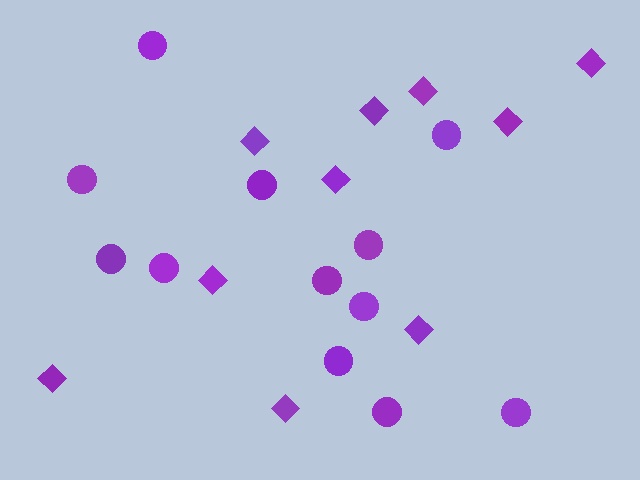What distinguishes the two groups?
There are 2 groups: one group of circles (12) and one group of diamonds (10).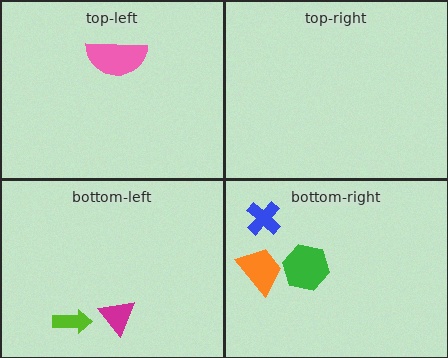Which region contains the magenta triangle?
The bottom-left region.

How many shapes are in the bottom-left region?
2.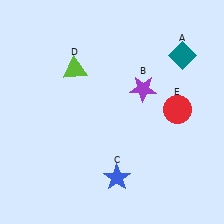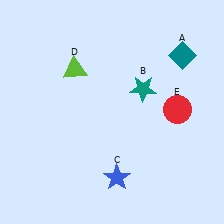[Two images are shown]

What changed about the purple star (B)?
In Image 1, B is purple. In Image 2, it changed to teal.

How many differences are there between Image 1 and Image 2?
There is 1 difference between the two images.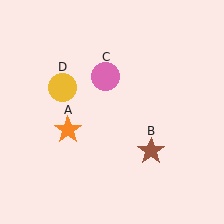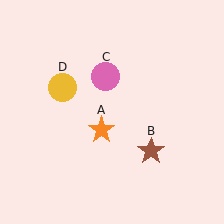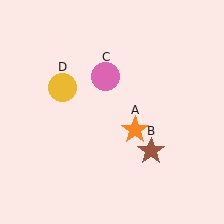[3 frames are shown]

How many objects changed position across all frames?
1 object changed position: orange star (object A).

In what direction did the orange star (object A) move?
The orange star (object A) moved right.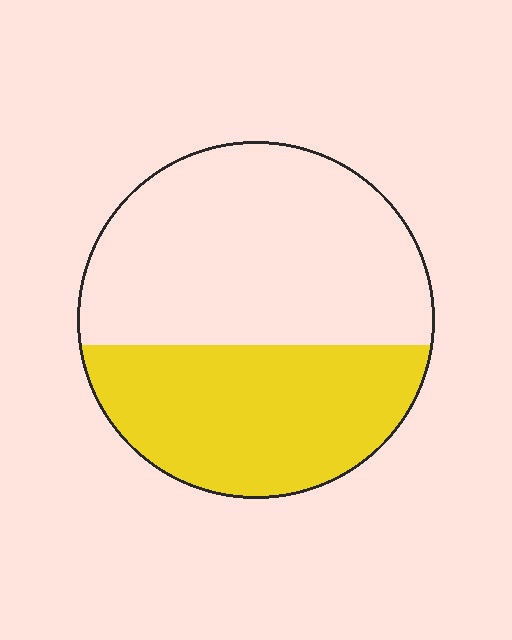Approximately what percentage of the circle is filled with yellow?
Approximately 40%.